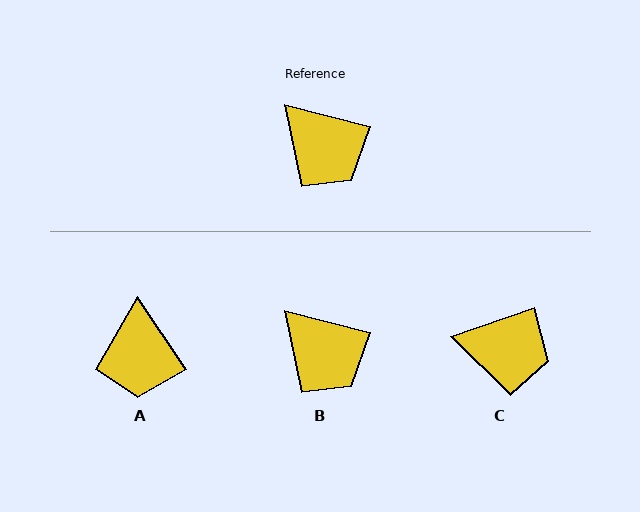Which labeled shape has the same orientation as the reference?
B.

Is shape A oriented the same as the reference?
No, it is off by about 41 degrees.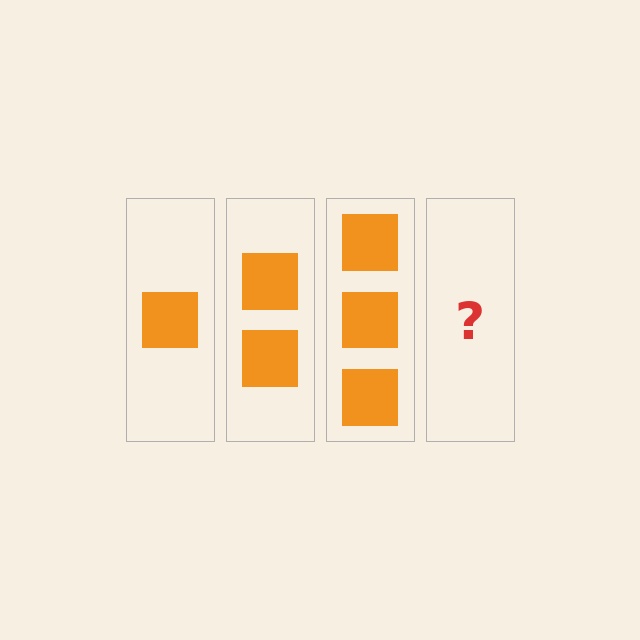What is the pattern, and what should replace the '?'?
The pattern is that each step adds one more square. The '?' should be 4 squares.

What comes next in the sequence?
The next element should be 4 squares.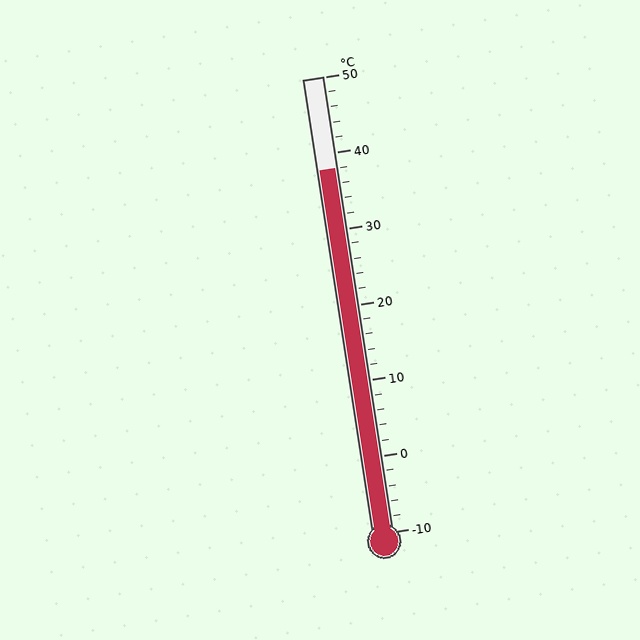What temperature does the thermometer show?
The thermometer shows approximately 38°C.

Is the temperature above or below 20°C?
The temperature is above 20°C.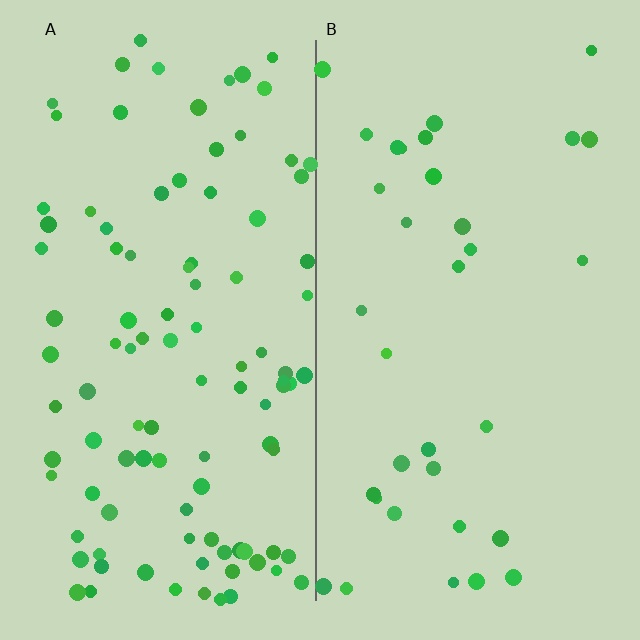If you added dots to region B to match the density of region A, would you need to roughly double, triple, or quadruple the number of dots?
Approximately triple.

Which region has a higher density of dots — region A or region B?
A (the left).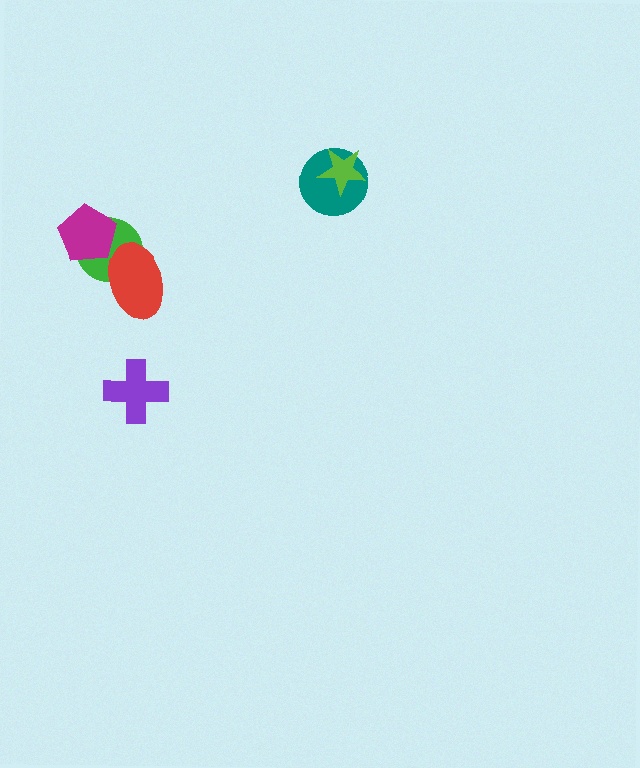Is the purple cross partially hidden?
No, no other shape covers it.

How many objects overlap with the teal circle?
1 object overlaps with the teal circle.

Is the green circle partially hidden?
Yes, it is partially covered by another shape.